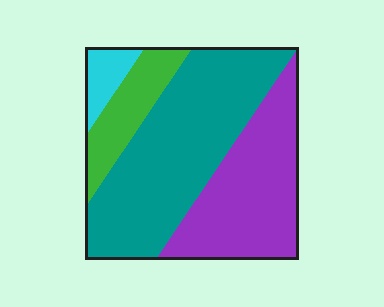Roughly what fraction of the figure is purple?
Purple takes up between a third and a half of the figure.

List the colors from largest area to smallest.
From largest to smallest: teal, purple, green, cyan.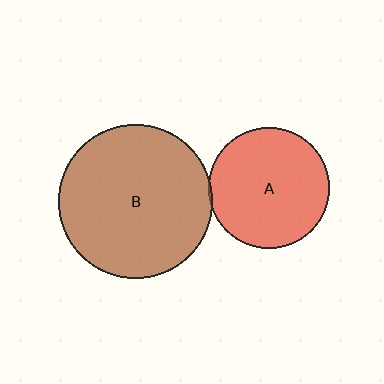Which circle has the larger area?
Circle B (brown).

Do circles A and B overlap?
Yes.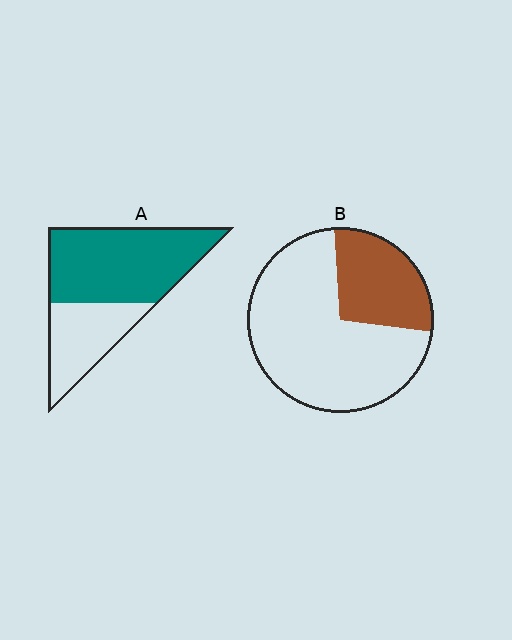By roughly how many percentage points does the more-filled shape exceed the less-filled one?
By roughly 35 percentage points (A over B).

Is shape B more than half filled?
No.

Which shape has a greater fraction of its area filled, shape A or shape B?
Shape A.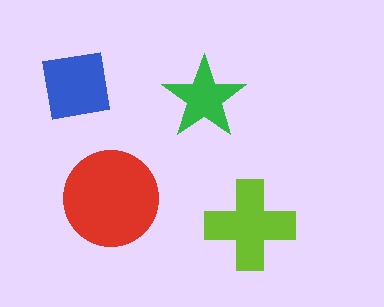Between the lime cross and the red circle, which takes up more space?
The red circle.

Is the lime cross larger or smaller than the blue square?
Larger.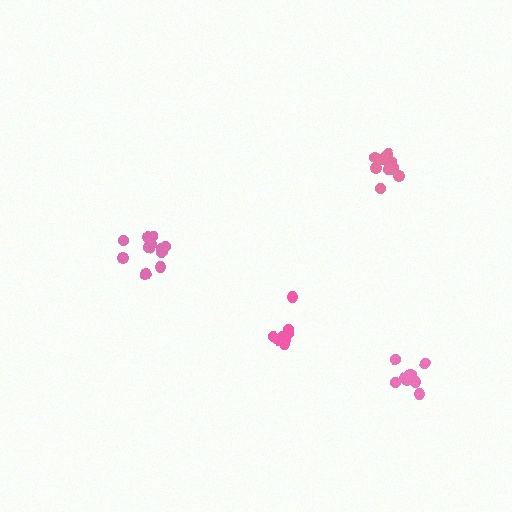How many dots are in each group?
Group 1: 9 dots, Group 2: 14 dots, Group 3: 11 dots, Group 4: 10 dots (44 total).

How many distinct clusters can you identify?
There are 4 distinct clusters.